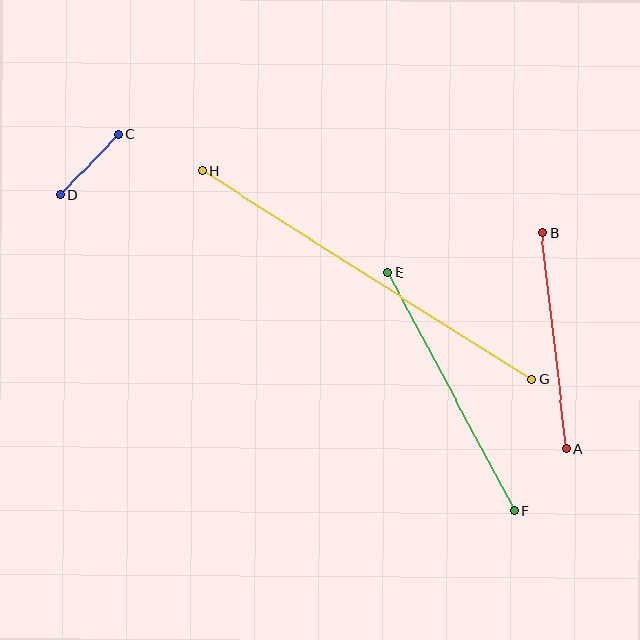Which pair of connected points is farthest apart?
Points G and H are farthest apart.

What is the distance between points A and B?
The distance is approximately 217 pixels.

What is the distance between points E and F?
The distance is approximately 270 pixels.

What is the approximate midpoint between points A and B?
The midpoint is at approximately (554, 341) pixels.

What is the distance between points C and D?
The distance is approximately 84 pixels.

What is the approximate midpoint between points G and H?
The midpoint is at approximately (367, 275) pixels.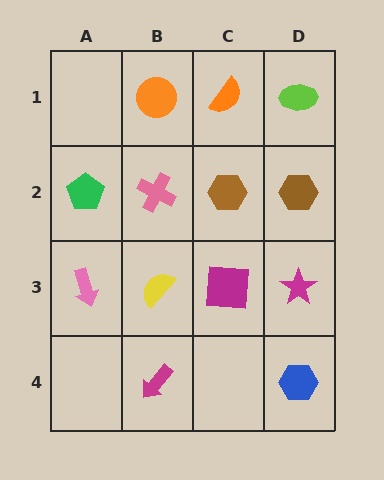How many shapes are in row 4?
2 shapes.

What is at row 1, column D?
A lime ellipse.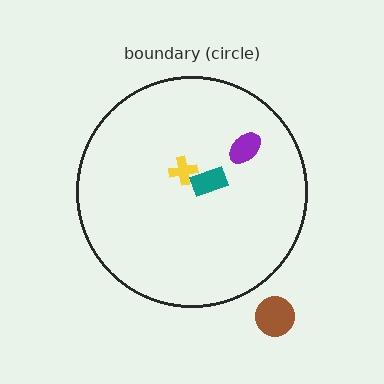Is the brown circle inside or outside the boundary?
Outside.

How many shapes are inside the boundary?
3 inside, 1 outside.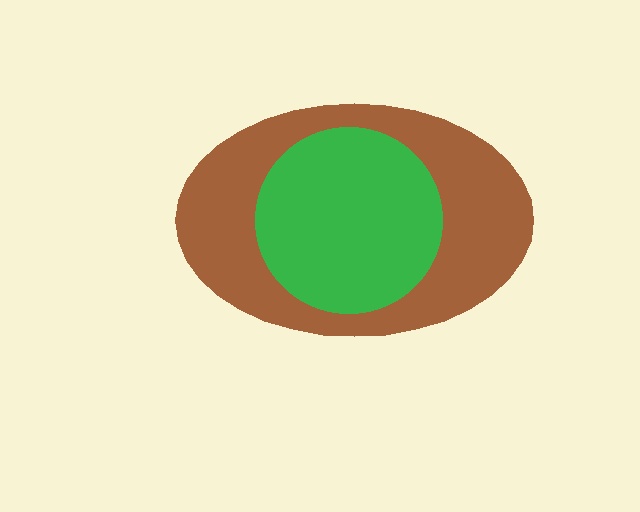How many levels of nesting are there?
2.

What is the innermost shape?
The green circle.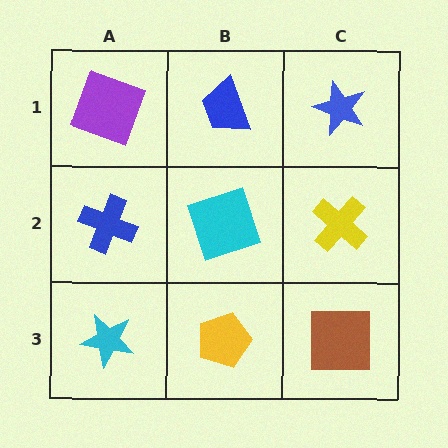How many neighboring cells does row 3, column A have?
2.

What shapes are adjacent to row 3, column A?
A blue cross (row 2, column A), a yellow pentagon (row 3, column B).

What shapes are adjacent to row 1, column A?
A blue cross (row 2, column A), a blue trapezoid (row 1, column B).